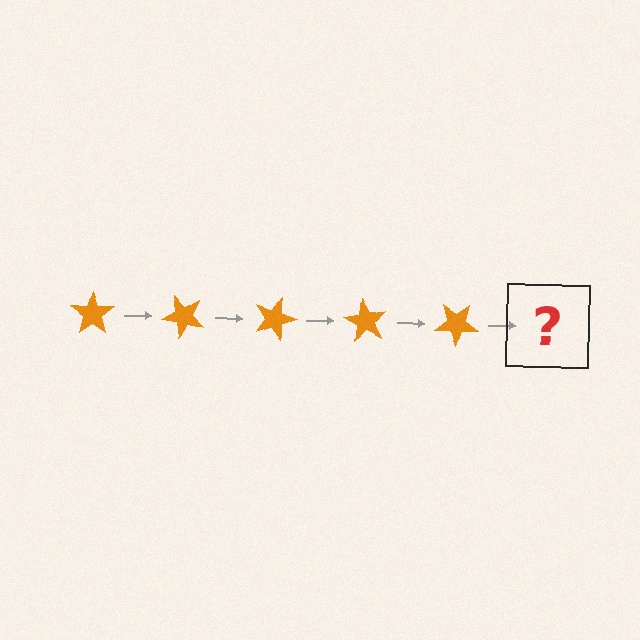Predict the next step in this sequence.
The next step is an orange star rotated 225 degrees.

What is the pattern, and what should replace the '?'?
The pattern is that the star rotates 45 degrees each step. The '?' should be an orange star rotated 225 degrees.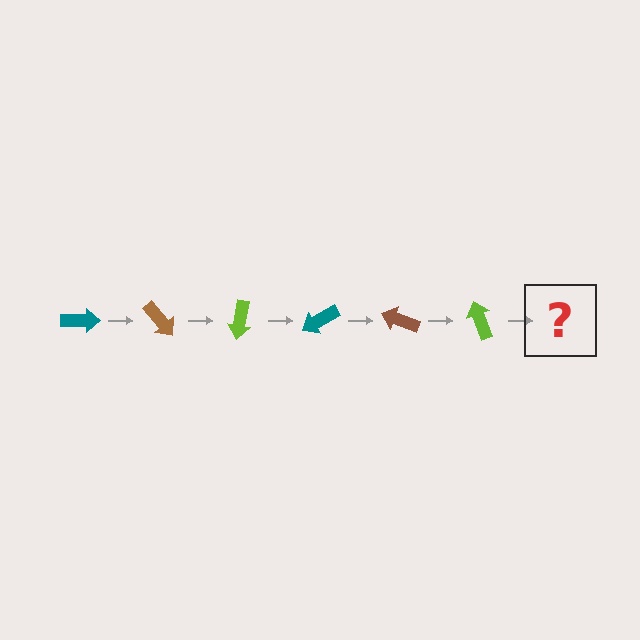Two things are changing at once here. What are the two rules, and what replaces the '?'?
The two rules are that it rotates 50 degrees each step and the color cycles through teal, brown, and lime. The '?' should be a teal arrow, rotated 300 degrees from the start.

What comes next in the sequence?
The next element should be a teal arrow, rotated 300 degrees from the start.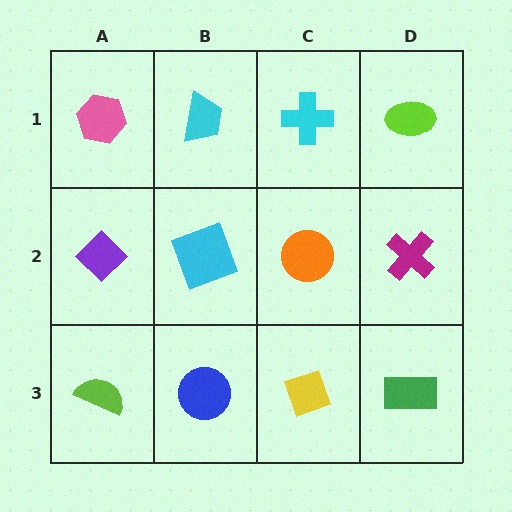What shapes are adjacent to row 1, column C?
An orange circle (row 2, column C), a cyan trapezoid (row 1, column B), a lime ellipse (row 1, column D).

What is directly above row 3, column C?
An orange circle.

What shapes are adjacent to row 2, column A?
A pink hexagon (row 1, column A), a lime semicircle (row 3, column A), a cyan square (row 2, column B).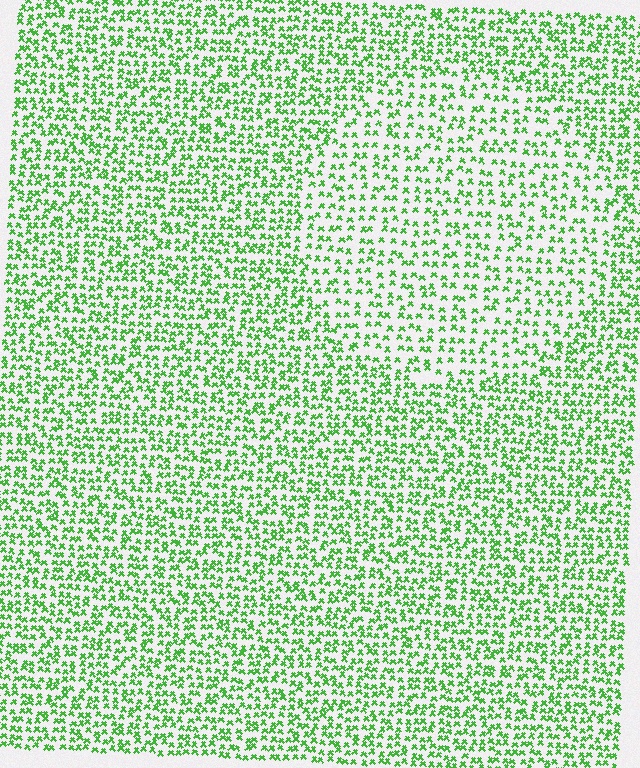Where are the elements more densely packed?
The elements are more densely packed outside the circle boundary.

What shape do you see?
I see a circle.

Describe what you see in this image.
The image contains small green elements arranged at two different densities. A circle-shaped region is visible where the elements are less densely packed than the surrounding area.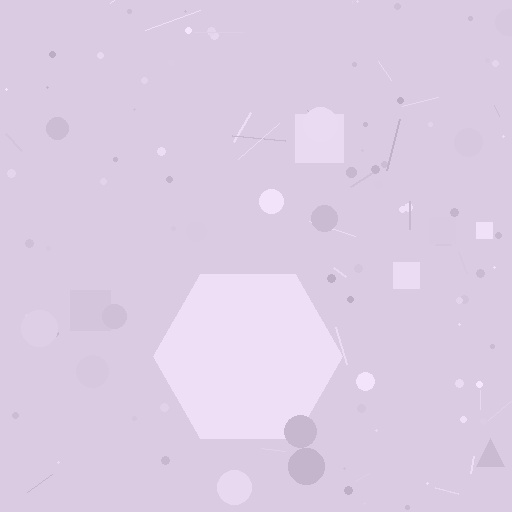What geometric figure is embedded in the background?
A hexagon is embedded in the background.